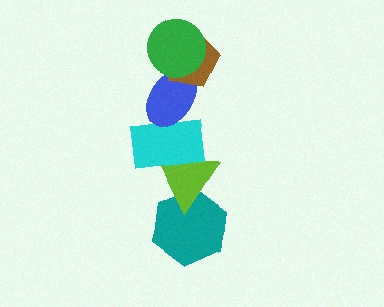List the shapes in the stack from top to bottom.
From top to bottom: the green circle, the brown pentagon, the blue ellipse, the cyan rectangle, the lime triangle, the teal hexagon.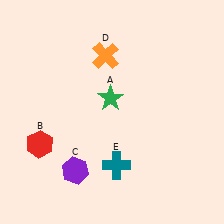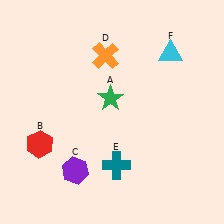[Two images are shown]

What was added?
A cyan triangle (F) was added in Image 2.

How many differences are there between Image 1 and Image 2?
There is 1 difference between the two images.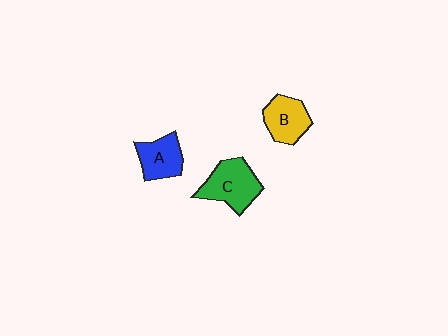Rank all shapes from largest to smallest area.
From largest to smallest: C (green), B (yellow), A (blue).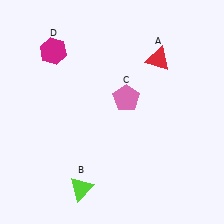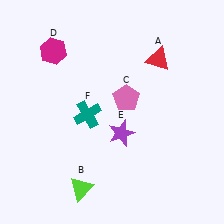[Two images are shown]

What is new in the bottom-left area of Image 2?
A teal cross (F) was added in the bottom-left area of Image 2.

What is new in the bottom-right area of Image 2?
A purple star (E) was added in the bottom-right area of Image 2.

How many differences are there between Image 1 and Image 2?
There are 2 differences between the two images.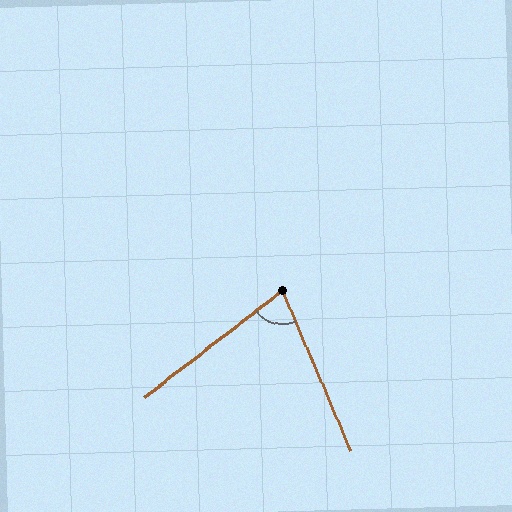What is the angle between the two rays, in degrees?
Approximately 76 degrees.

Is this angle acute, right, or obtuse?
It is acute.